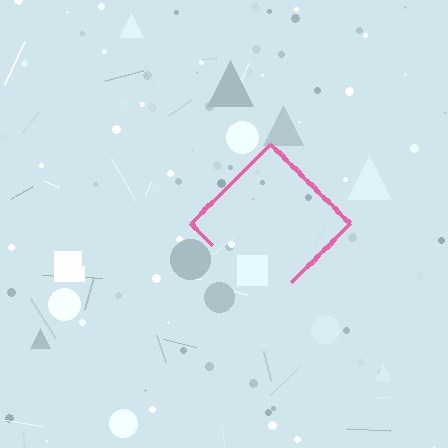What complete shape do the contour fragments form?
The contour fragments form a diamond.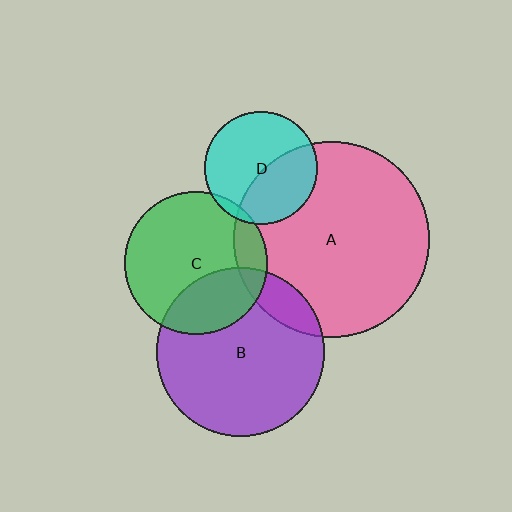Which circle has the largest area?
Circle A (pink).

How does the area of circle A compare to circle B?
Approximately 1.4 times.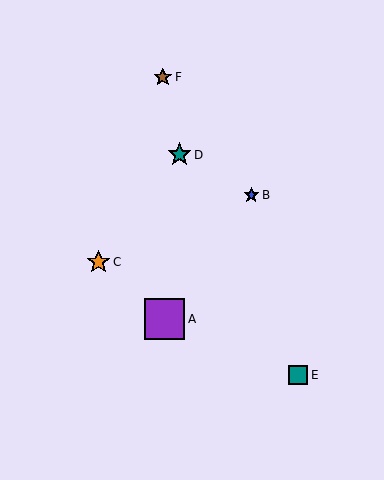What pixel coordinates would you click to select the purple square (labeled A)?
Click at (164, 319) to select the purple square A.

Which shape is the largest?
The purple square (labeled A) is the largest.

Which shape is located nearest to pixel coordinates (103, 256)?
The orange star (labeled C) at (98, 262) is nearest to that location.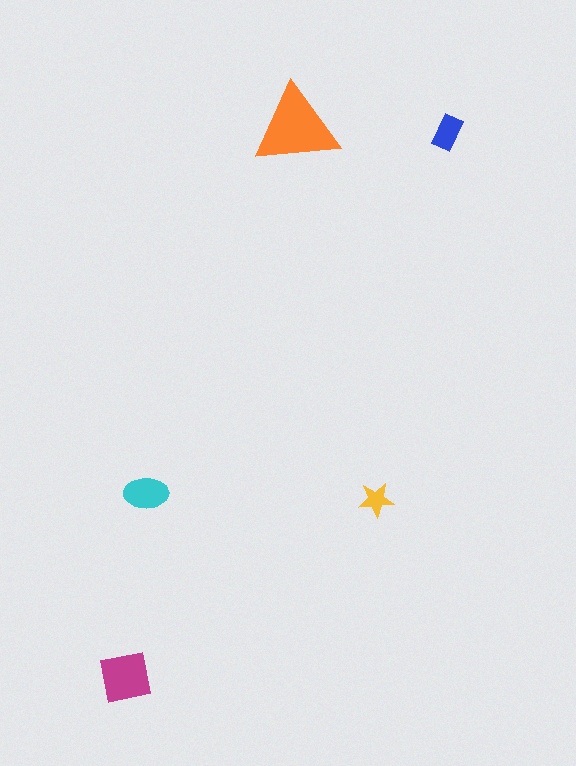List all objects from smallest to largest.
The yellow star, the blue rectangle, the cyan ellipse, the magenta square, the orange triangle.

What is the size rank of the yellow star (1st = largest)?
5th.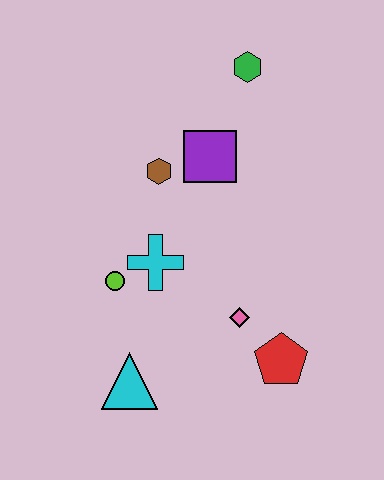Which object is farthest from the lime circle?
The green hexagon is farthest from the lime circle.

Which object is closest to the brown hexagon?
The purple square is closest to the brown hexagon.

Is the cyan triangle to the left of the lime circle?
No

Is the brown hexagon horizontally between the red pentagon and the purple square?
No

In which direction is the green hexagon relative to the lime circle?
The green hexagon is above the lime circle.